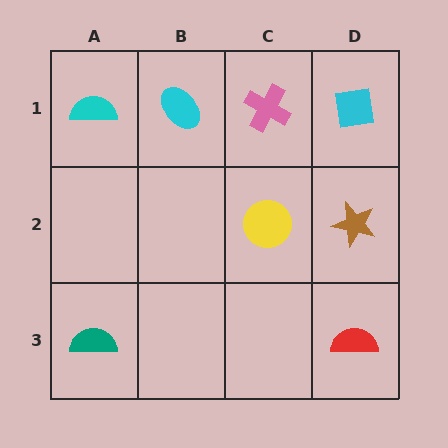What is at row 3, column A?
A teal semicircle.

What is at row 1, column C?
A pink cross.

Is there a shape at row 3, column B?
No, that cell is empty.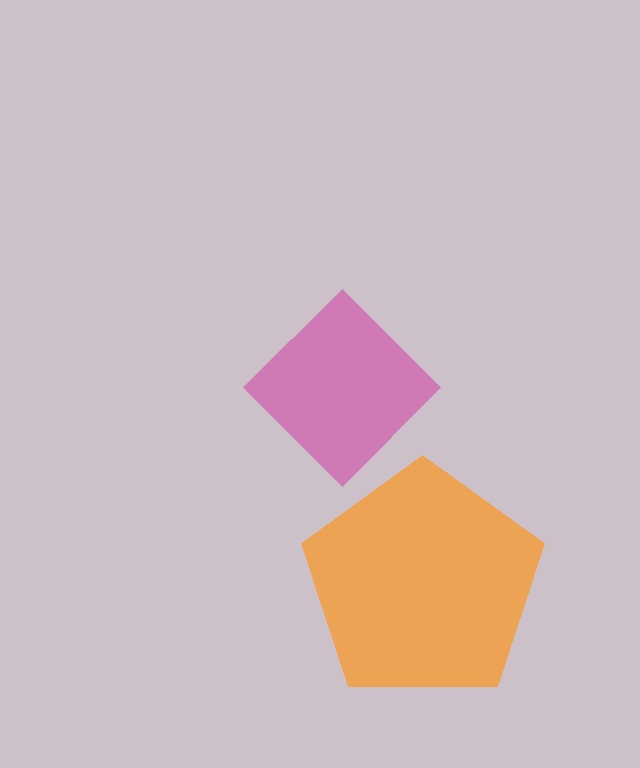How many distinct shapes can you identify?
There are 2 distinct shapes: a magenta diamond, an orange pentagon.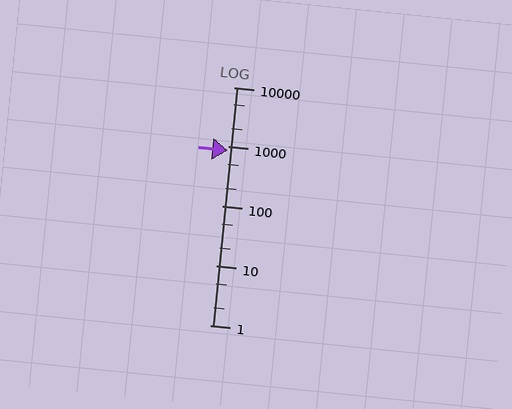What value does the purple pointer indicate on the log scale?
The pointer indicates approximately 860.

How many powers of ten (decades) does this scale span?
The scale spans 4 decades, from 1 to 10000.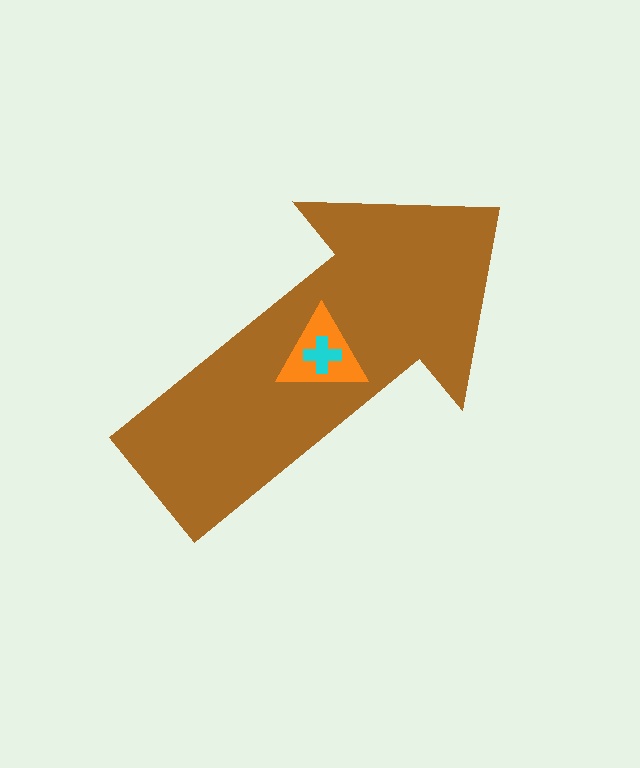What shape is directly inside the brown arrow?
The orange triangle.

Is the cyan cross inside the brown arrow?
Yes.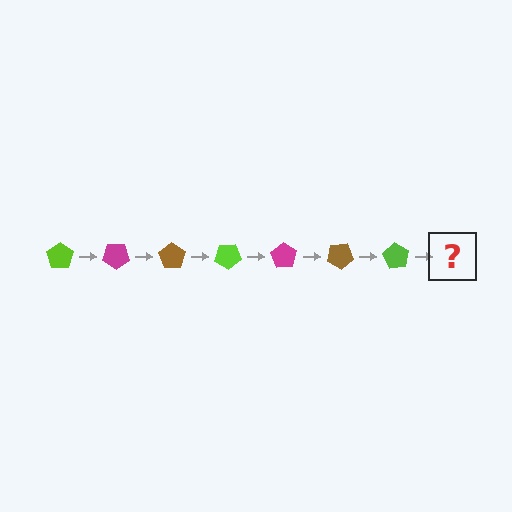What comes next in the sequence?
The next element should be a magenta pentagon, rotated 245 degrees from the start.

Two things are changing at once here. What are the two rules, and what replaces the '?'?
The two rules are that it rotates 35 degrees each step and the color cycles through lime, magenta, and brown. The '?' should be a magenta pentagon, rotated 245 degrees from the start.